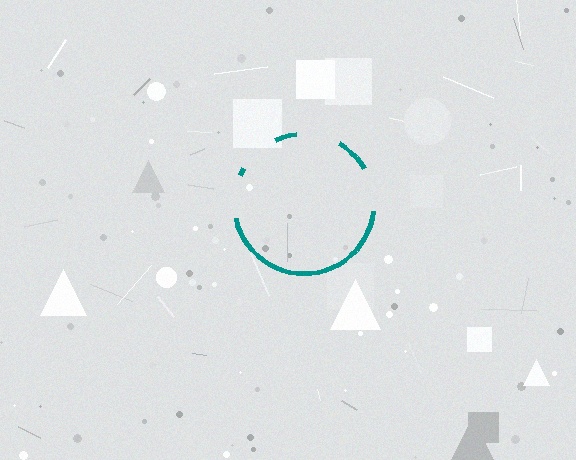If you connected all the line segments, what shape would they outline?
They would outline a circle.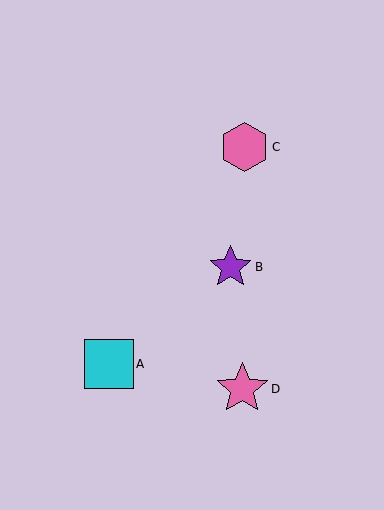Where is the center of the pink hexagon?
The center of the pink hexagon is at (244, 147).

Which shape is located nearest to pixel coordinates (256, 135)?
The pink hexagon (labeled C) at (244, 147) is nearest to that location.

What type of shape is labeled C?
Shape C is a pink hexagon.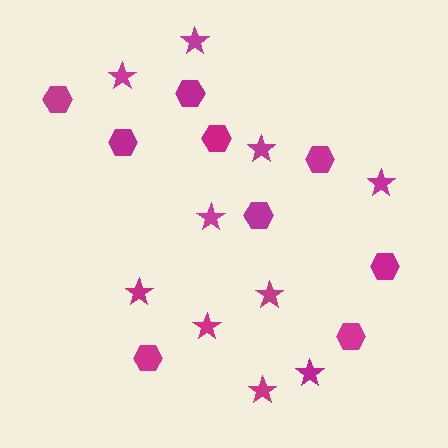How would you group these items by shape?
There are 2 groups: one group of stars (10) and one group of hexagons (9).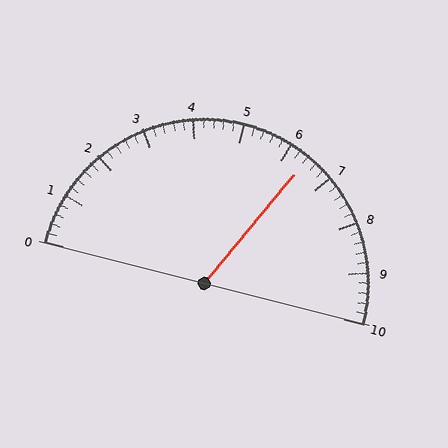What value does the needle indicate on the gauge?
The needle indicates approximately 6.4.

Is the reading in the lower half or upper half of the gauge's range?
The reading is in the upper half of the range (0 to 10).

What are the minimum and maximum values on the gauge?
The gauge ranges from 0 to 10.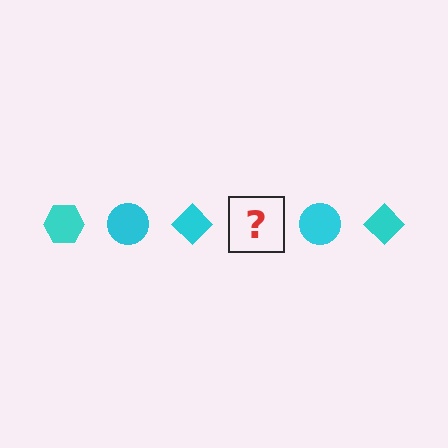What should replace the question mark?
The question mark should be replaced with a cyan hexagon.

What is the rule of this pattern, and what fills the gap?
The rule is that the pattern cycles through hexagon, circle, diamond shapes in cyan. The gap should be filled with a cyan hexagon.